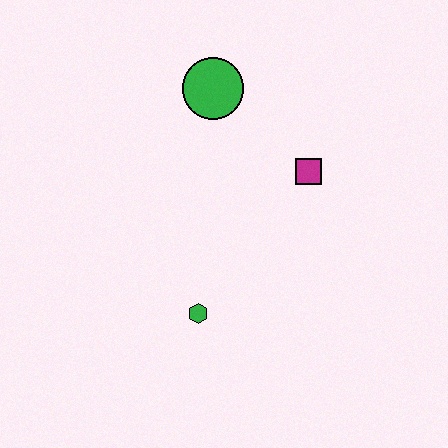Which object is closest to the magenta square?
The green circle is closest to the magenta square.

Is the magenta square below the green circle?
Yes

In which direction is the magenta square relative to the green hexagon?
The magenta square is above the green hexagon.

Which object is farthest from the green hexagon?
The green circle is farthest from the green hexagon.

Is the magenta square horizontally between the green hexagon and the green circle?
No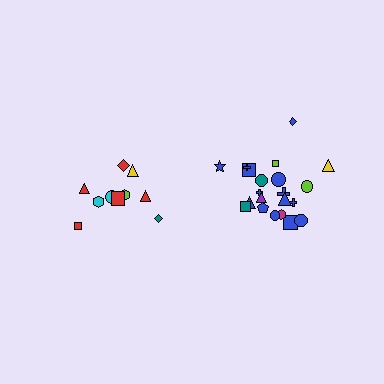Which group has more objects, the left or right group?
The right group.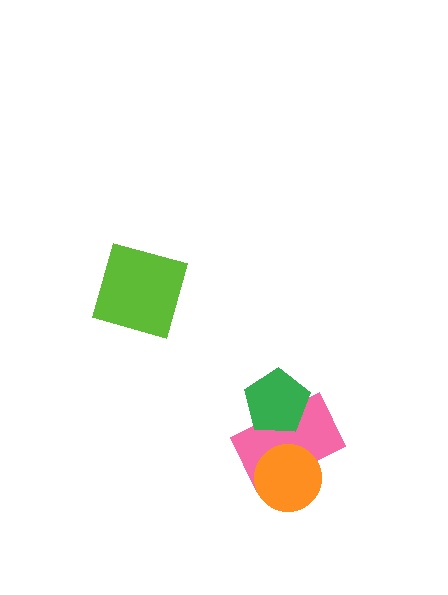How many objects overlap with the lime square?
0 objects overlap with the lime square.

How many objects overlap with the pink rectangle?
2 objects overlap with the pink rectangle.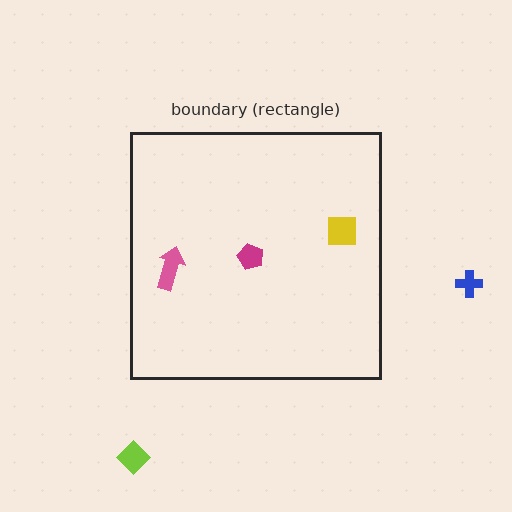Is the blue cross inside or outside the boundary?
Outside.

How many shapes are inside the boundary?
3 inside, 2 outside.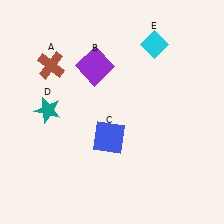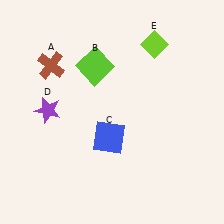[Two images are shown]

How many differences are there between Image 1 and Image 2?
There are 3 differences between the two images.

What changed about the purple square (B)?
In Image 1, B is purple. In Image 2, it changed to lime.